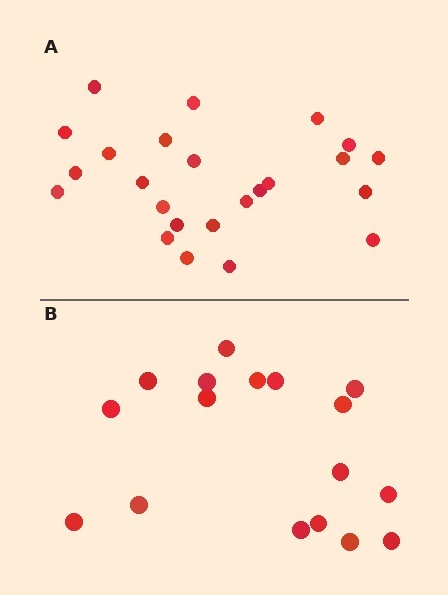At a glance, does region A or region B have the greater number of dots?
Region A (the top region) has more dots.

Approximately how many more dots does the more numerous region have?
Region A has roughly 8 or so more dots than region B.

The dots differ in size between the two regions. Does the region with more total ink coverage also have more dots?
No. Region B has more total ink coverage because its dots are larger, but region A actually contains more individual dots. Total area can be misleading — the number of items is what matters here.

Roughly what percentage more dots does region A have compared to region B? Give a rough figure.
About 40% more.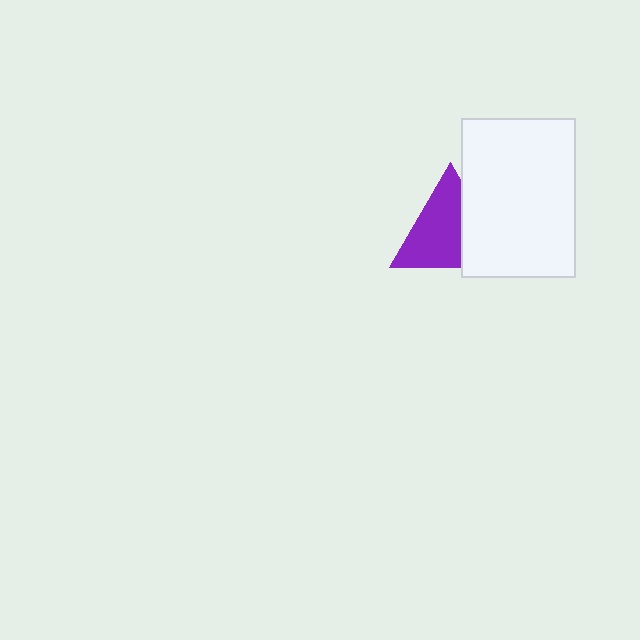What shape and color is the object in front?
The object in front is a white rectangle.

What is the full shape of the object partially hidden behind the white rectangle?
The partially hidden object is a purple triangle.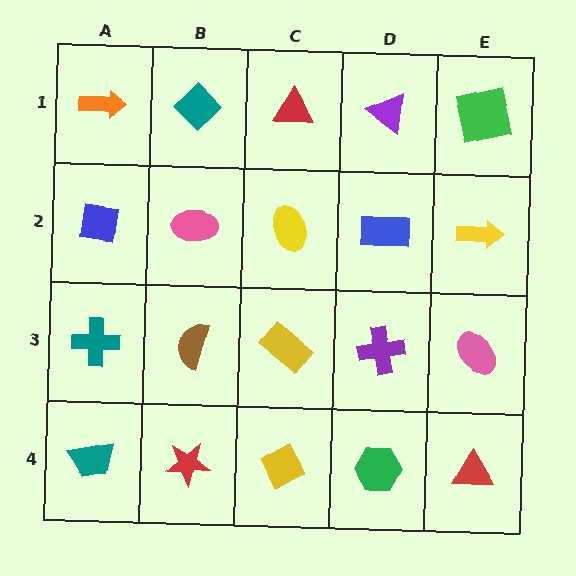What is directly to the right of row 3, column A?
A brown semicircle.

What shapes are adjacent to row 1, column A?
A blue square (row 2, column A), a teal diamond (row 1, column B).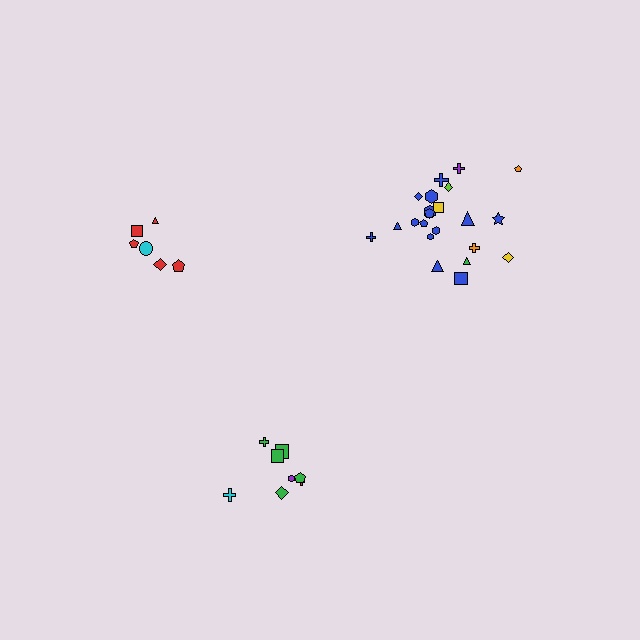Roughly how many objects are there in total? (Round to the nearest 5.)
Roughly 35 objects in total.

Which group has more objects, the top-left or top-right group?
The top-right group.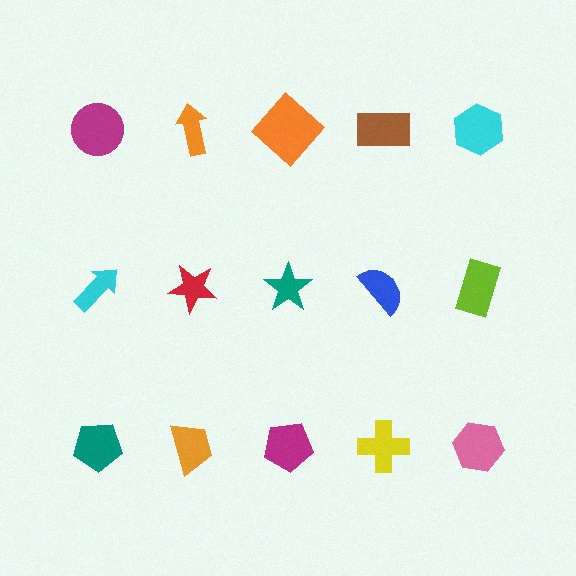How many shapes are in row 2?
5 shapes.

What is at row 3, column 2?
An orange trapezoid.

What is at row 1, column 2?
An orange arrow.